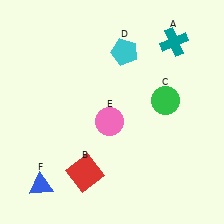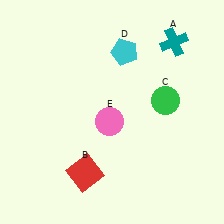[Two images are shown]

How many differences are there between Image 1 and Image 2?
There is 1 difference between the two images.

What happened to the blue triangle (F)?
The blue triangle (F) was removed in Image 2. It was in the bottom-left area of Image 1.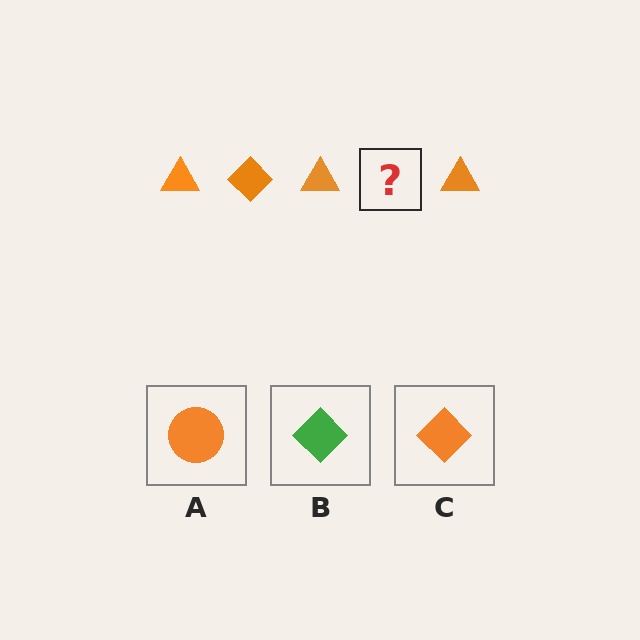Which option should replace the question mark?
Option C.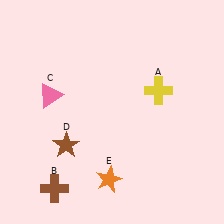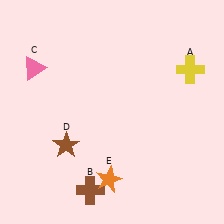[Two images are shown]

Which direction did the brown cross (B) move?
The brown cross (B) moved right.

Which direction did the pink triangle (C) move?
The pink triangle (C) moved up.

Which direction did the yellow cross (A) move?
The yellow cross (A) moved right.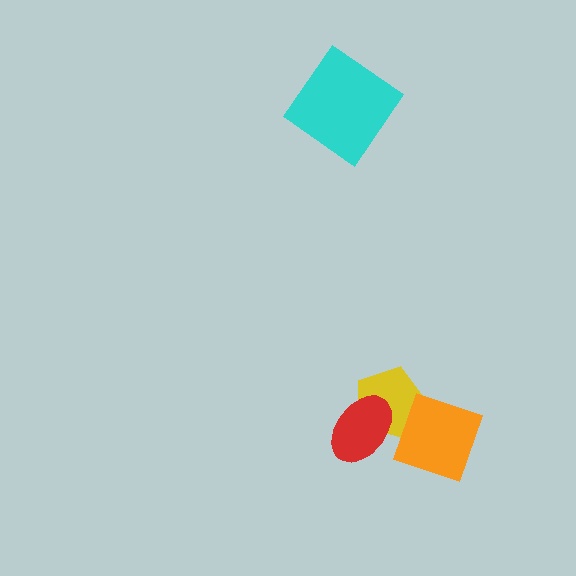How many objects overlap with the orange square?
1 object overlaps with the orange square.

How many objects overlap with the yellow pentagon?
2 objects overlap with the yellow pentagon.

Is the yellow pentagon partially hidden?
Yes, it is partially covered by another shape.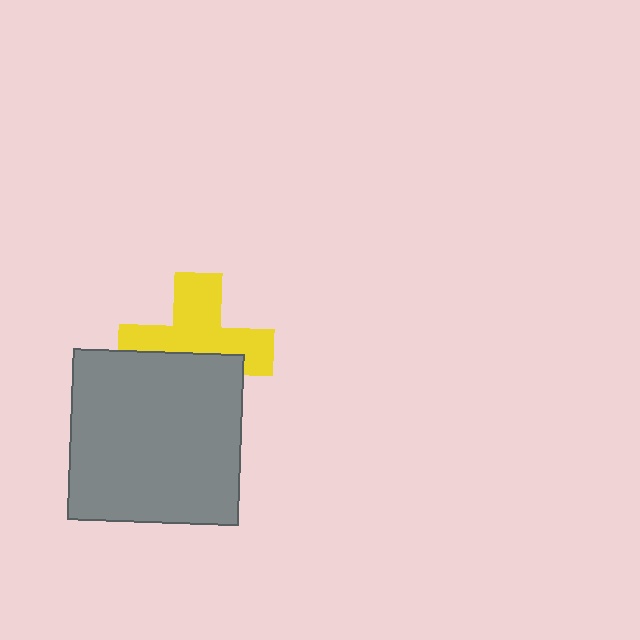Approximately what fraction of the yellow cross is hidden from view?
Roughly 42% of the yellow cross is hidden behind the gray square.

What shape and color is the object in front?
The object in front is a gray square.